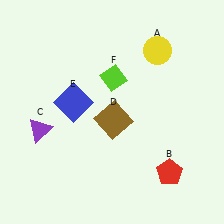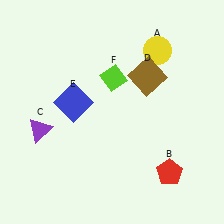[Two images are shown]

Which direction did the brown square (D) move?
The brown square (D) moved up.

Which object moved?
The brown square (D) moved up.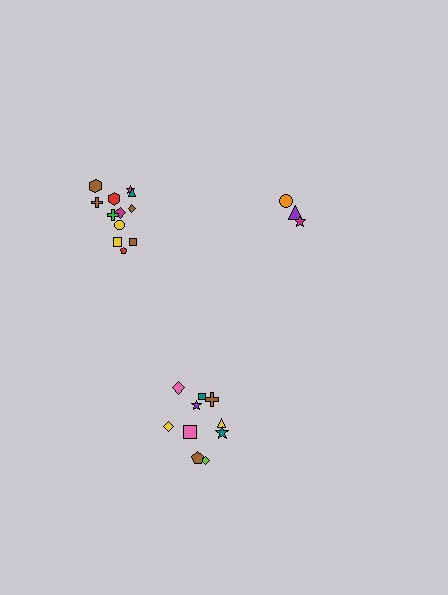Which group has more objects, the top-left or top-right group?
The top-left group.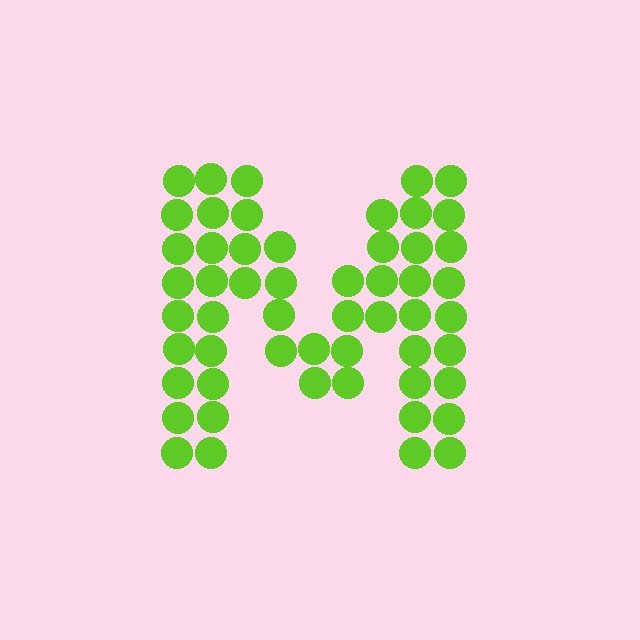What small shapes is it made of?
It is made of small circles.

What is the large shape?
The large shape is the letter M.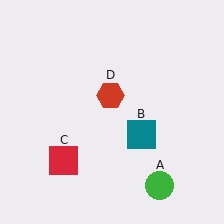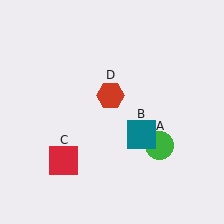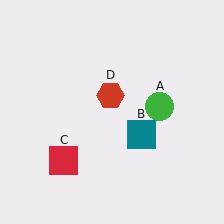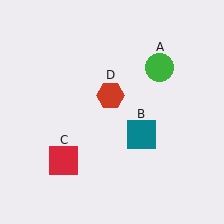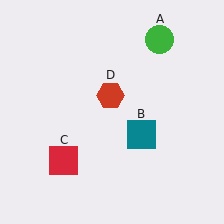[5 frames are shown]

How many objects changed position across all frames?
1 object changed position: green circle (object A).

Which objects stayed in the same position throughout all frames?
Teal square (object B) and red square (object C) and red hexagon (object D) remained stationary.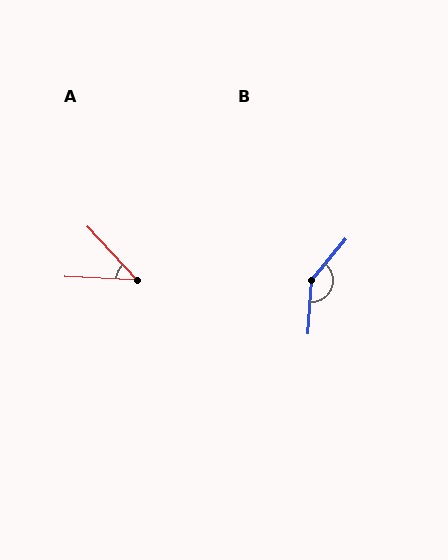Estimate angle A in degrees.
Approximately 45 degrees.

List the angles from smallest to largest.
A (45°), B (144°).